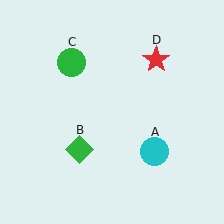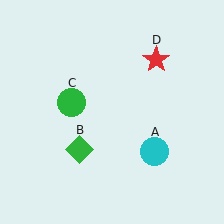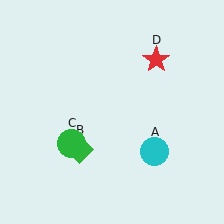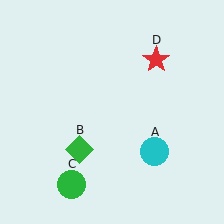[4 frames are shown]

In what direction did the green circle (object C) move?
The green circle (object C) moved down.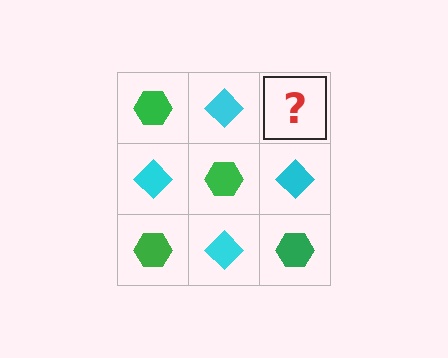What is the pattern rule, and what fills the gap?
The rule is that it alternates green hexagon and cyan diamond in a checkerboard pattern. The gap should be filled with a green hexagon.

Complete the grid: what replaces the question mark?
The question mark should be replaced with a green hexagon.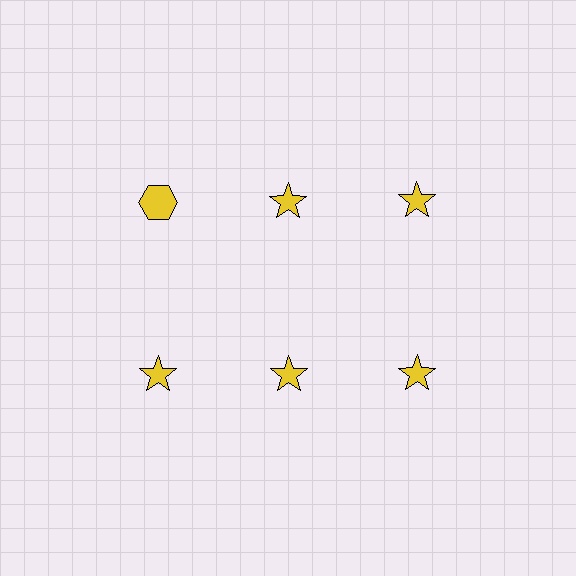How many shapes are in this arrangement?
There are 6 shapes arranged in a grid pattern.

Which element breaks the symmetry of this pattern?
The yellow hexagon in the top row, leftmost column breaks the symmetry. All other shapes are yellow stars.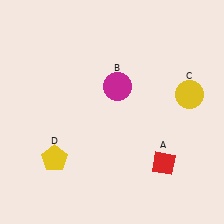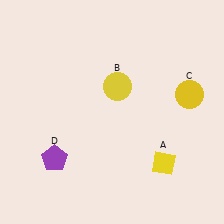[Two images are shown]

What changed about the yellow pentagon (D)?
In Image 1, D is yellow. In Image 2, it changed to purple.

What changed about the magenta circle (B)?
In Image 1, B is magenta. In Image 2, it changed to yellow.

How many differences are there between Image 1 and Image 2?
There are 3 differences between the two images.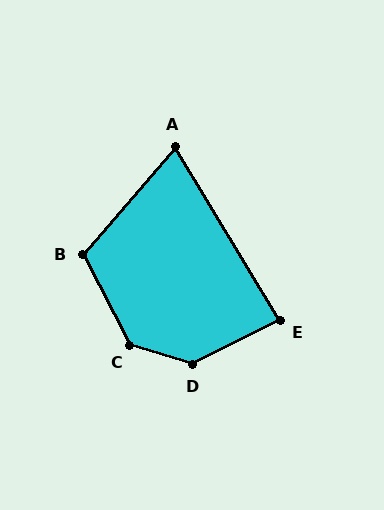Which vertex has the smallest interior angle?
A, at approximately 72 degrees.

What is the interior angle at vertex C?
Approximately 135 degrees (obtuse).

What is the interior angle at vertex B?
Approximately 112 degrees (obtuse).